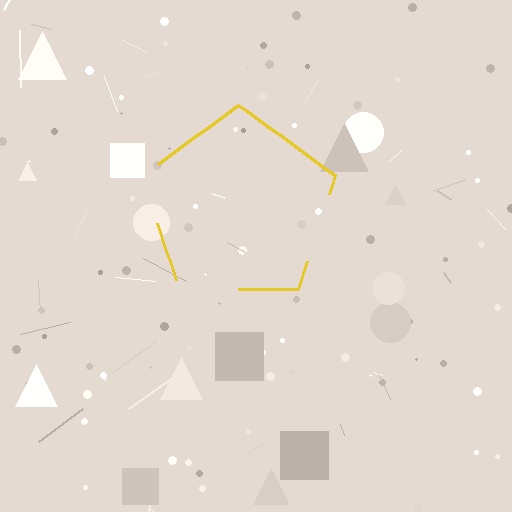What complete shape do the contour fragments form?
The contour fragments form a pentagon.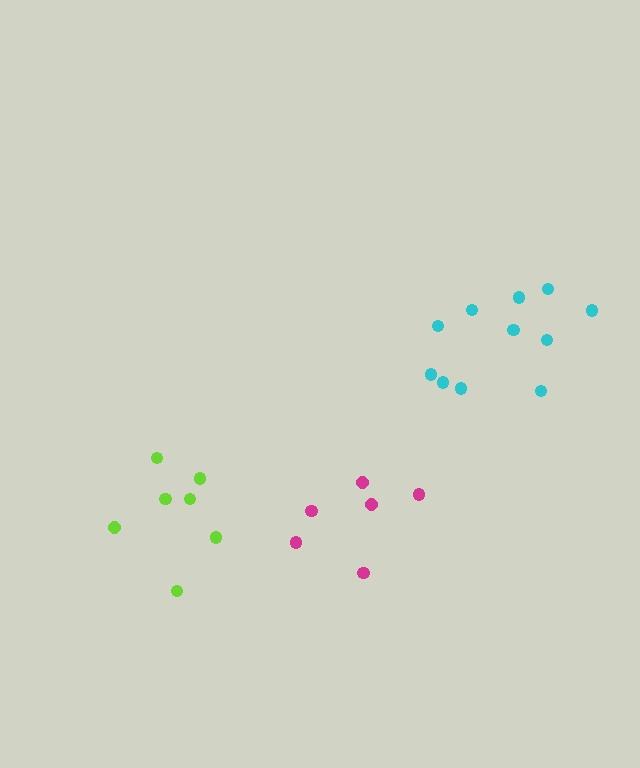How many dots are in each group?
Group 1: 7 dots, Group 2: 11 dots, Group 3: 6 dots (24 total).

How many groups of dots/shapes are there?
There are 3 groups.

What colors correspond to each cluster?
The clusters are colored: lime, cyan, magenta.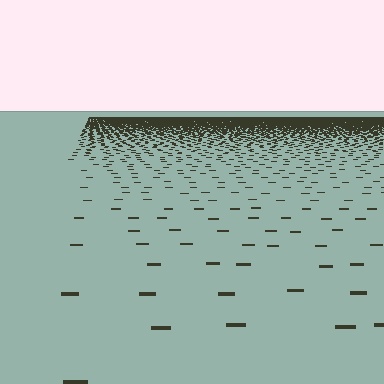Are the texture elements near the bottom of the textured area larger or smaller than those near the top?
Larger. Near the bottom, elements are closer to the viewer and appear at a bigger on-screen size.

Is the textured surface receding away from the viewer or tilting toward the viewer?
The surface is receding away from the viewer. Texture elements get smaller and denser toward the top.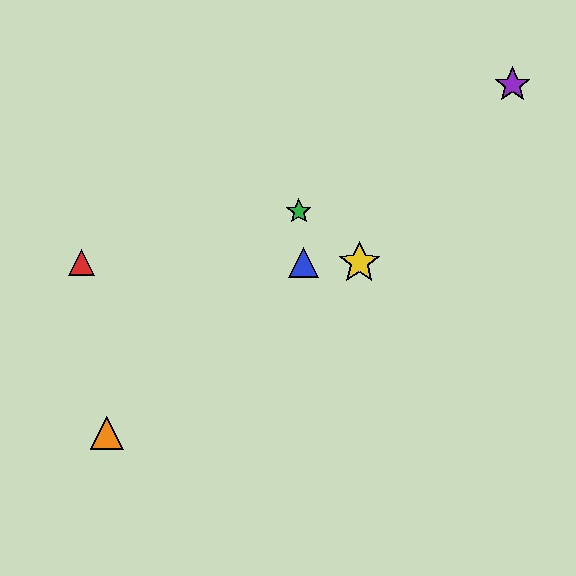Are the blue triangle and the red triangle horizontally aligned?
Yes, both are at y≈263.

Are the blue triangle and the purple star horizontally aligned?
No, the blue triangle is at y≈263 and the purple star is at y≈85.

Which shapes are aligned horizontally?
The red triangle, the blue triangle, the yellow star are aligned horizontally.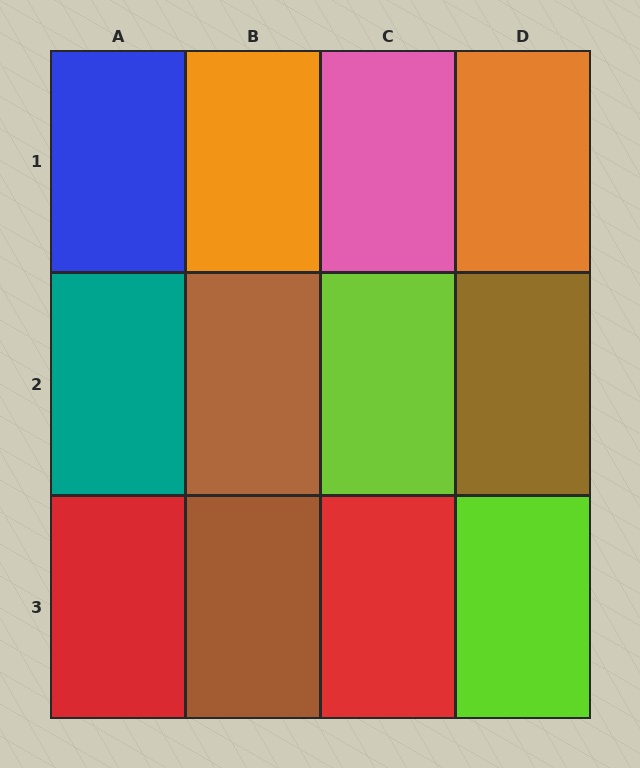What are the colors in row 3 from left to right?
Red, brown, red, lime.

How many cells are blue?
1 cell is blue.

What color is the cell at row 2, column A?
Teal.